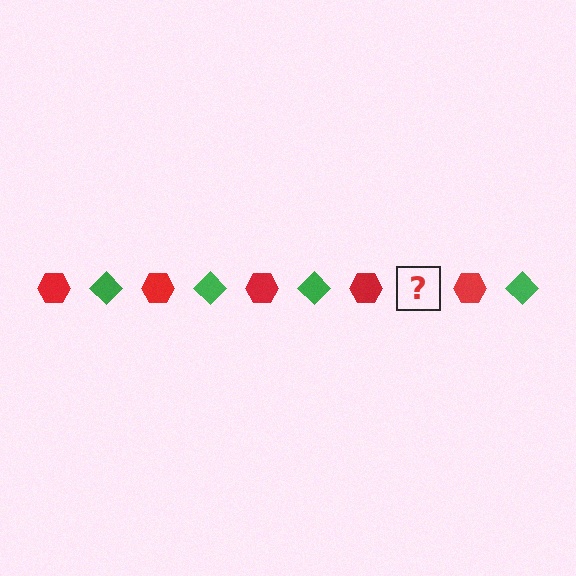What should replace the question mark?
The question mark should be replaced with a green diamond.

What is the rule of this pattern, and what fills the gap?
The rule is that the pattern alternates between red hexagon and green diamond. The gap should be filled with a green diamond.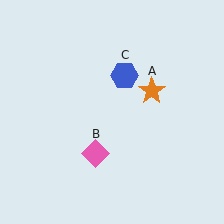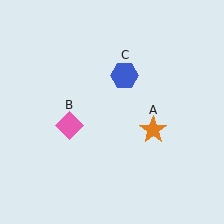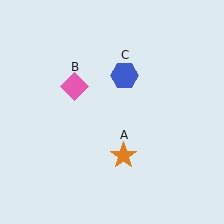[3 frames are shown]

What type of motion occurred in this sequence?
The orange star (object A), pink diamond (object B) rotated clockwise around the center of the scene.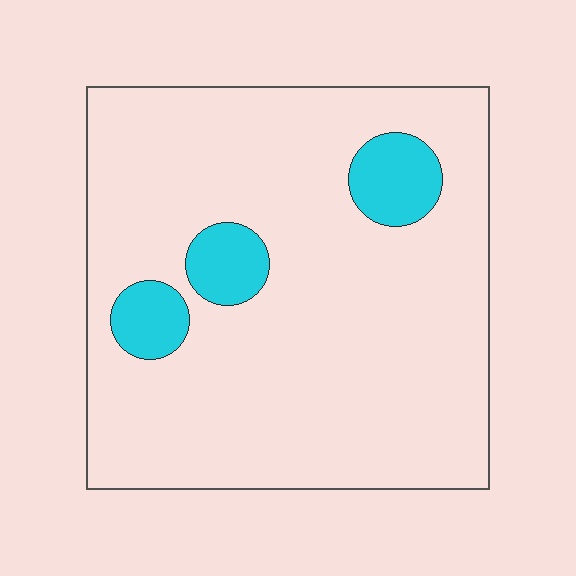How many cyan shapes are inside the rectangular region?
3.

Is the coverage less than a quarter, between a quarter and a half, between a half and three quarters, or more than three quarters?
Less than a quarter.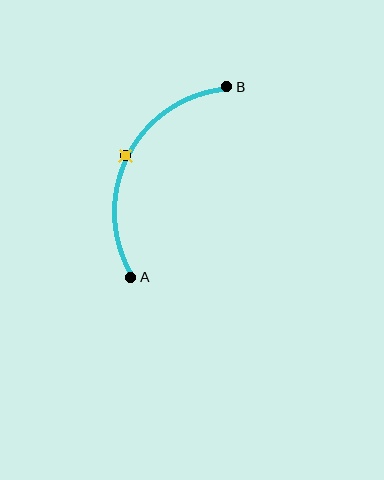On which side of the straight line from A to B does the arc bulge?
The arc bulges to the left of the straight line connecting A and B.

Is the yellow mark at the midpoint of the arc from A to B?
Yes. The yellow mark lies on the arc at equal arc-length from both A and B — it is the arc midpoint.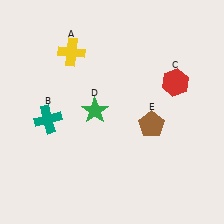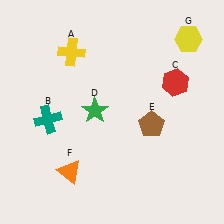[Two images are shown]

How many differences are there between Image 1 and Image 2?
There are 2 differences between the two images.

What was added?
An orange triangle (F), a yellow hexagon (G) were added in Image 2.